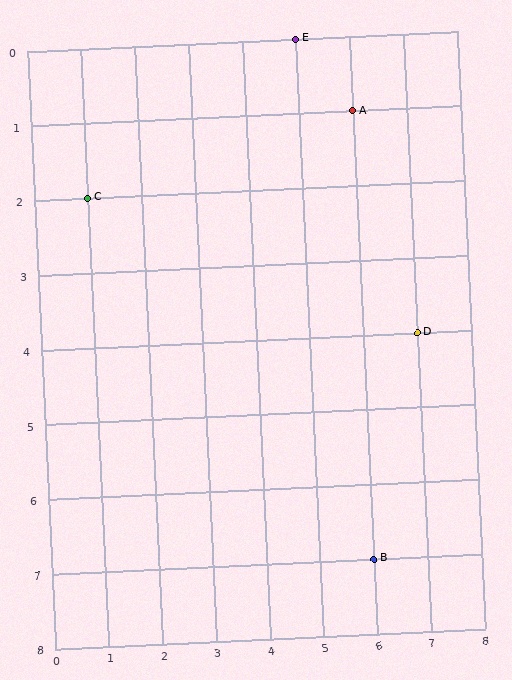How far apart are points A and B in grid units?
Points A and B are 6 rows apart.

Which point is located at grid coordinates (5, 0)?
Point E is at (5, 0).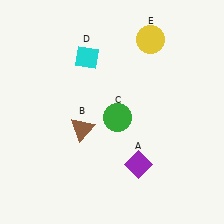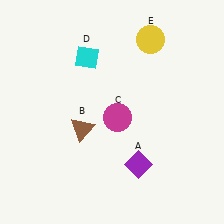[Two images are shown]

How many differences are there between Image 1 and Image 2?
There is 1 difference between the two images.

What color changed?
The circle (C) changed from green in Image 1 to magenta in Image 2.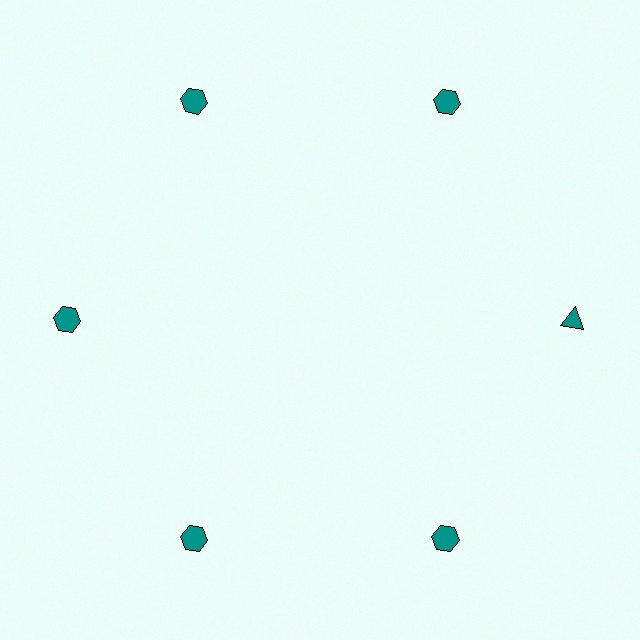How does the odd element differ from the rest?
It has a different shape: triangle instead of hexagon.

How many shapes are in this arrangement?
There are 6 shapes arranged in a ring pattern.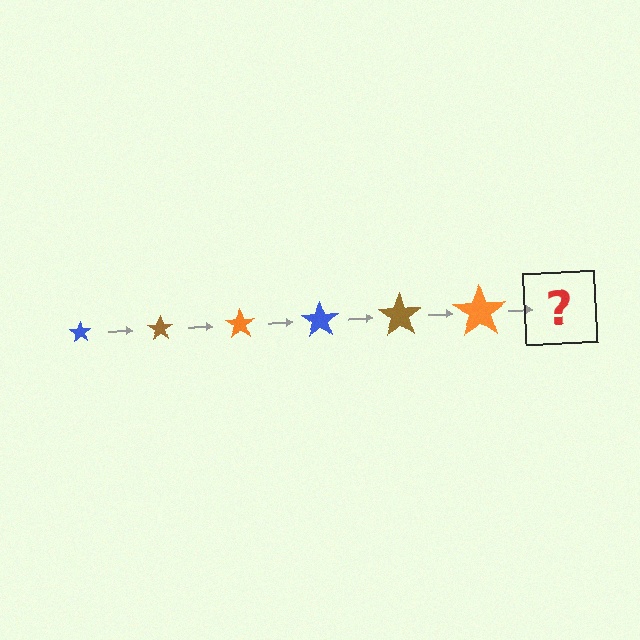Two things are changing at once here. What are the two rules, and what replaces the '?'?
The two rules are that the star grows larger each step and the color cycles through blue, brown, and orange. The '?' should be a blue star, larger than the previous one.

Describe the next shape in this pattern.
It should be a blue star, larger than the previous one.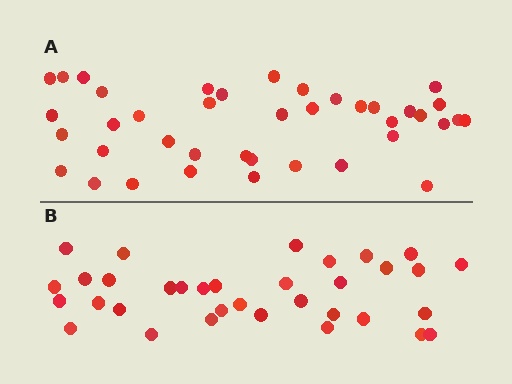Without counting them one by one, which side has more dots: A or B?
Region A (the top region) has more dots.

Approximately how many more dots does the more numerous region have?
Region A has about 6 more dots than region B.